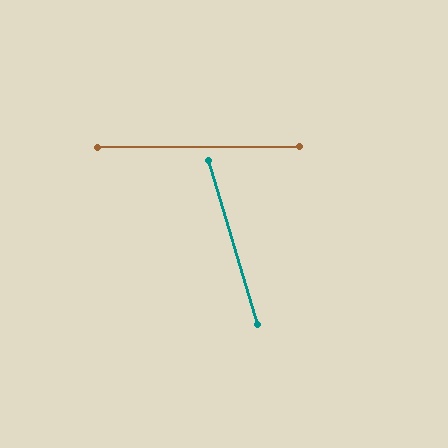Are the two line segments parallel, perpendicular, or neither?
Neither parallel nor perpendicular — they differ by about 74°.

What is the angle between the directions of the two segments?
Approximately 74 degrees.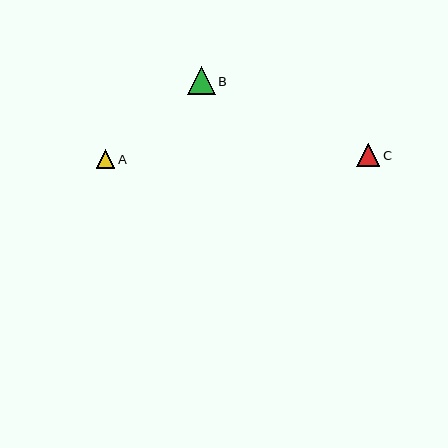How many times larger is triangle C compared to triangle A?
Triangle C is approximately 1.2 times the size of triangle A.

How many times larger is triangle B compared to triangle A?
Triangle B is approximately 1.5 times the size of triangle A.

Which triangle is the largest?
Triangle B is the largest with a size of approximately 28 pixels.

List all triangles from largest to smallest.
From largest to smallest: B, C, A.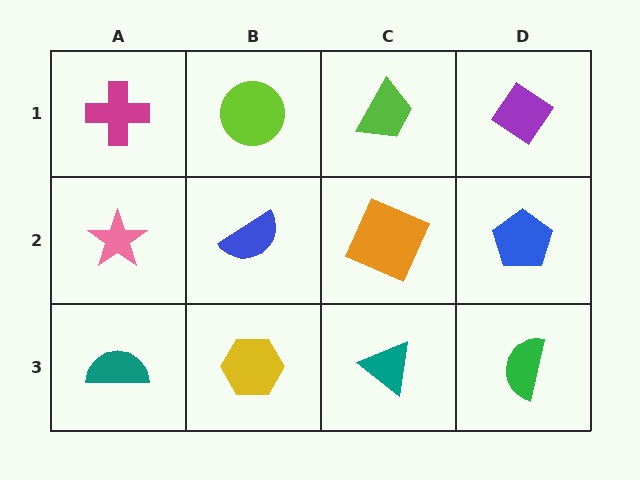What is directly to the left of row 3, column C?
A yellow hexagon.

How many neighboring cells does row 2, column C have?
4.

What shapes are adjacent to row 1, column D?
A blue pentagon (row 2, column D), a lime trapezoid (row 1, column C).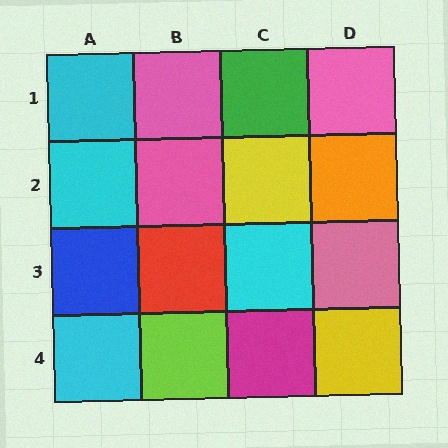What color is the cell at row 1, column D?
Pink.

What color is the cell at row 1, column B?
Pink.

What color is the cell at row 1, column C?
Green.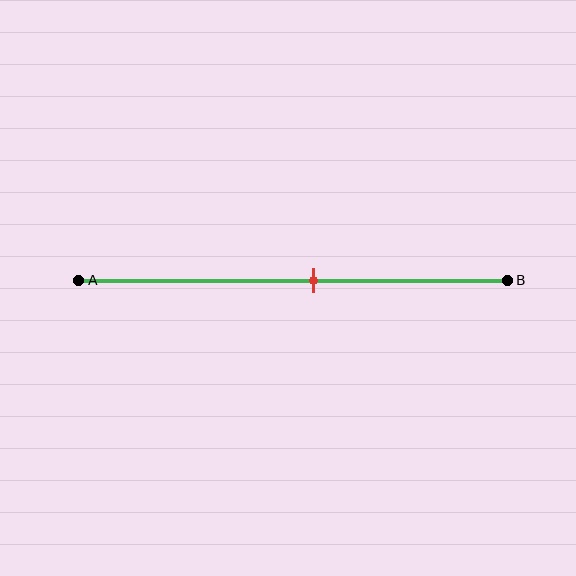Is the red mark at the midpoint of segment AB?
No, the mark is at about 55% from A, not at the 50% midpoint.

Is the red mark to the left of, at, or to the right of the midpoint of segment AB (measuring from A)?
The red mark is to the right of the midpoint of segment AB.